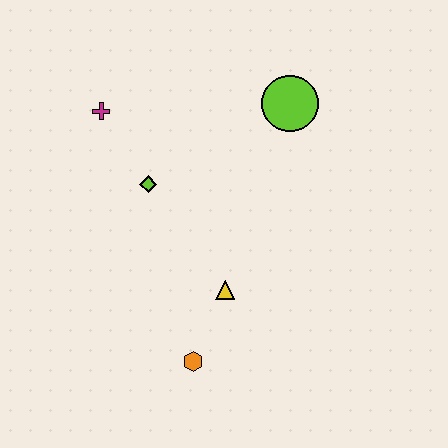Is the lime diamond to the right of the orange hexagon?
No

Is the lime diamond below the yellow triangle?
No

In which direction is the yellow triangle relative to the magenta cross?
The yellow triangle is below the magenta cross.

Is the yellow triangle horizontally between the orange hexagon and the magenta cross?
No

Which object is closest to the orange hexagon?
The yellow triangle is closest to the orange hexagon.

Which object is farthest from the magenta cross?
The orange hexagon is farthest from the magenta cross.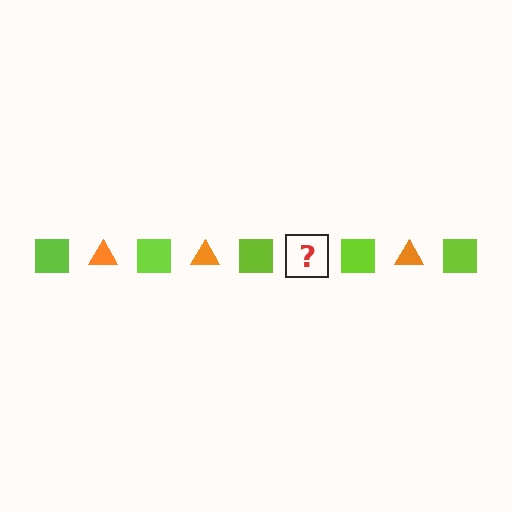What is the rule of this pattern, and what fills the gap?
The rule is that the pattern alternates between lime square and orange triangle. The gap should be filled with an orange triangle.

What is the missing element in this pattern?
The missing element is an orange triangle.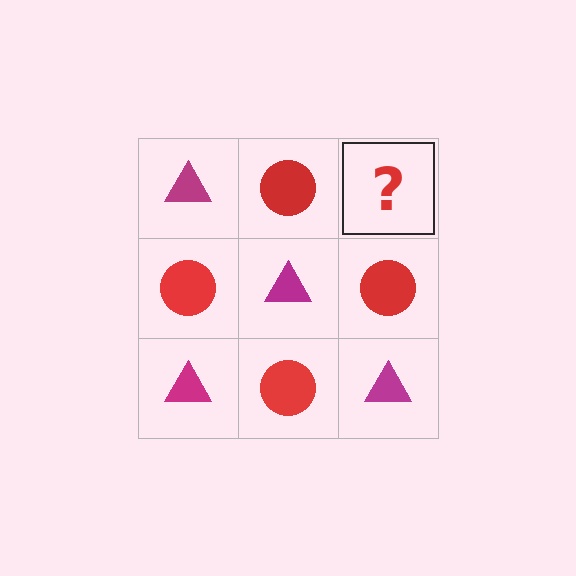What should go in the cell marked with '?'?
The missing cell should contain a magenta triangle.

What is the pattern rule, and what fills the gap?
The rule is that it alternates magenta triangle and red circle in a checkerboard pattern. The gap should be filled with a magenta triangle.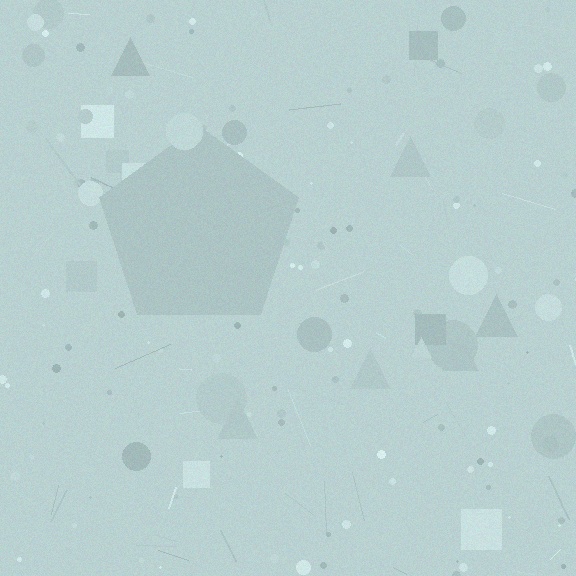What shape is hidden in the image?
A pentagon is hidden in the image.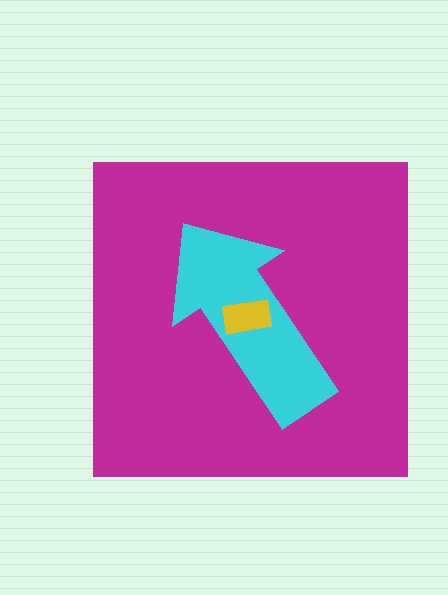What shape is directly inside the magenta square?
The cyan arrow.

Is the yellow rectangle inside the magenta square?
Yes.